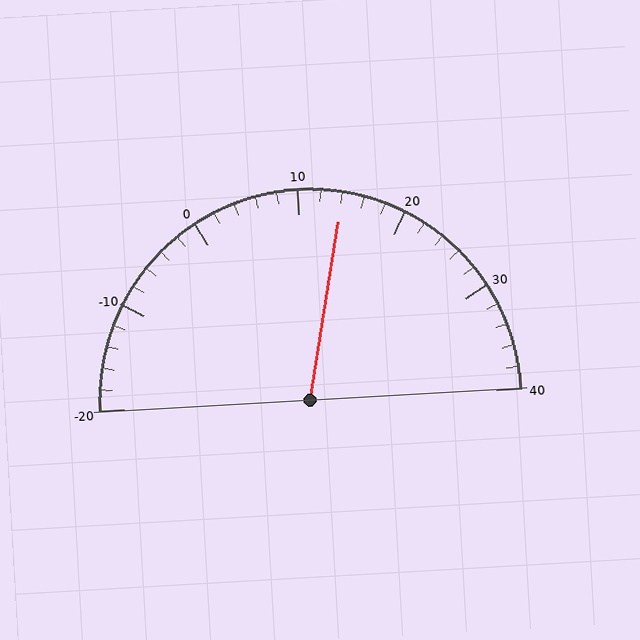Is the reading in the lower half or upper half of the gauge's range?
The reading is in the upper half of the range (-20 to 40).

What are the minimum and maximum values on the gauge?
The gauge ranges from -20 to 40.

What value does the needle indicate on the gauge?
The needle indicates approximately 14.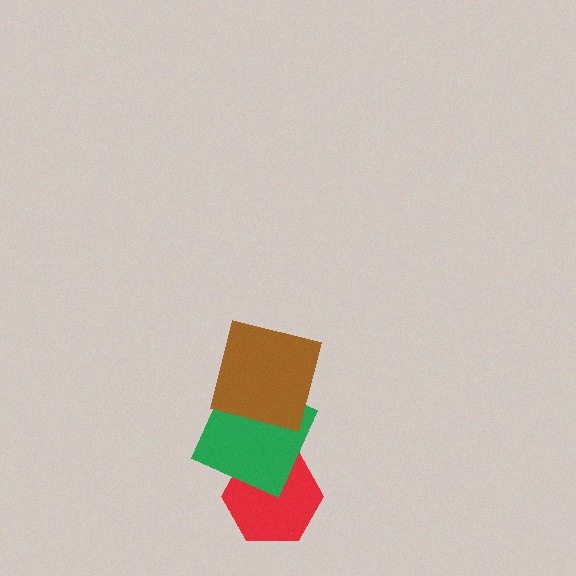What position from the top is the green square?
The green square is 2nd from the top.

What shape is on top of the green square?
The brown square is on top of the green square.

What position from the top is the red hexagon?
The red hexagon is 3rd from the top.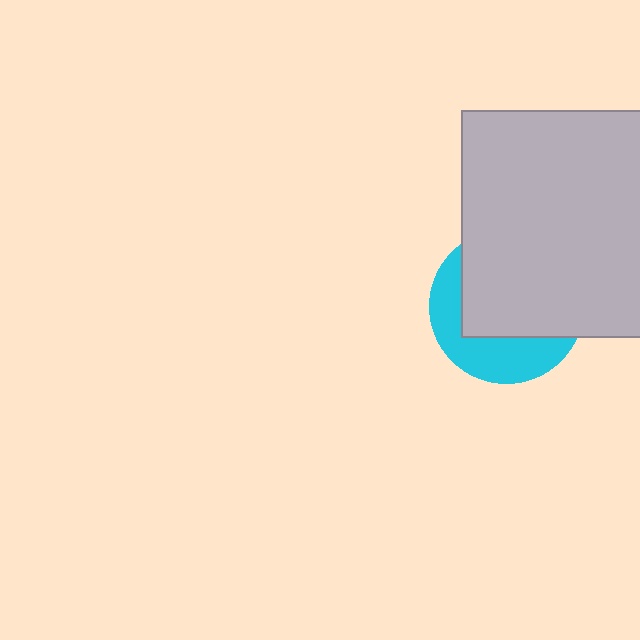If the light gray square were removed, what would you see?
You would see the complete cyan circle.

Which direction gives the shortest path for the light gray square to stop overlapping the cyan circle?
Moving toward the upper-right gives the shortest separation.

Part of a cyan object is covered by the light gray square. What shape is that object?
It is a circle.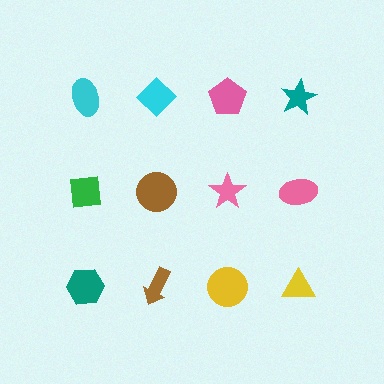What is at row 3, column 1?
A teal hexagon.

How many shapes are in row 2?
4 shapes.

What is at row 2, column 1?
A green square.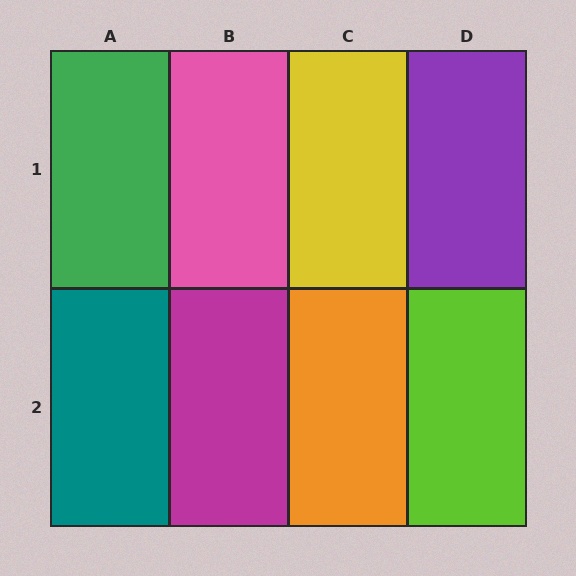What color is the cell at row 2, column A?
Teal.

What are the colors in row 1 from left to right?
Green, pink, yellow, purple.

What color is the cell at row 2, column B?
Magenta.